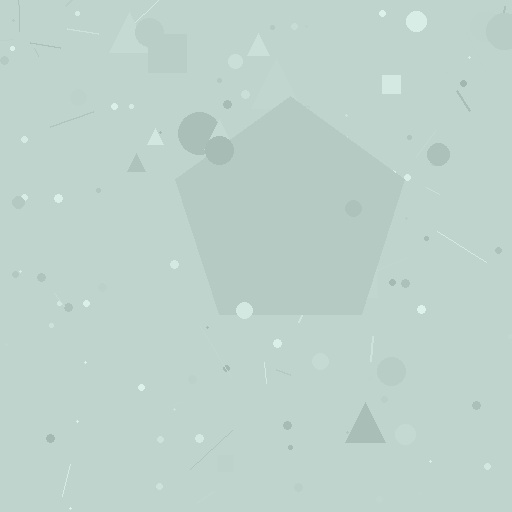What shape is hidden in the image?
A pentagon is hidden in the image.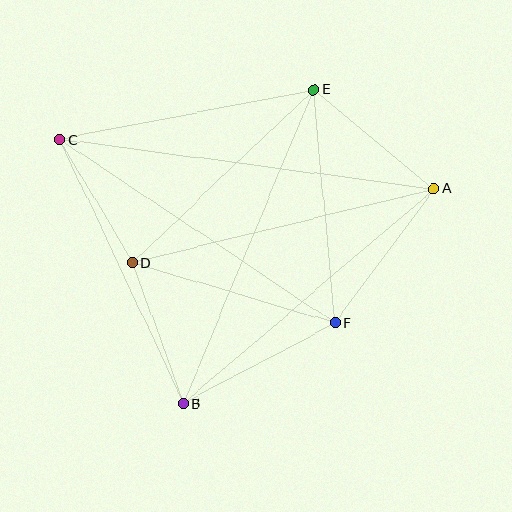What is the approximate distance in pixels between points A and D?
The distance between A and D is approximately 311 pixels.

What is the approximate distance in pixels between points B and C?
The distance between B and C is approximately 292 pixels.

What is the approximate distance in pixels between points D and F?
The distance between D and F is approximately 211 pixels.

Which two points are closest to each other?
Points C and D are closest to each other.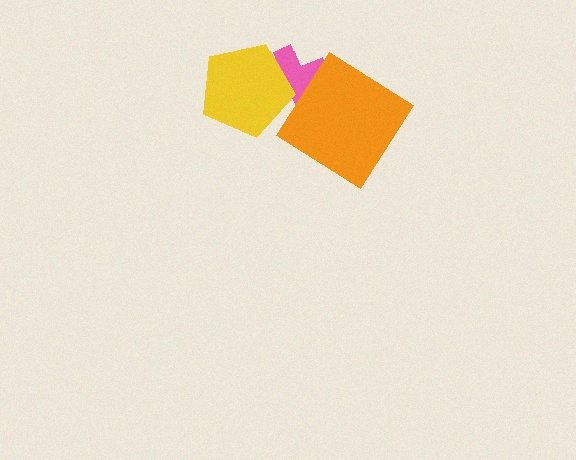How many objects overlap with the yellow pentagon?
1 object overlaps with the yellow pentagon.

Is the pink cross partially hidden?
Yes, it is partially covered by another shape.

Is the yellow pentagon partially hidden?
No, no other shape covers it.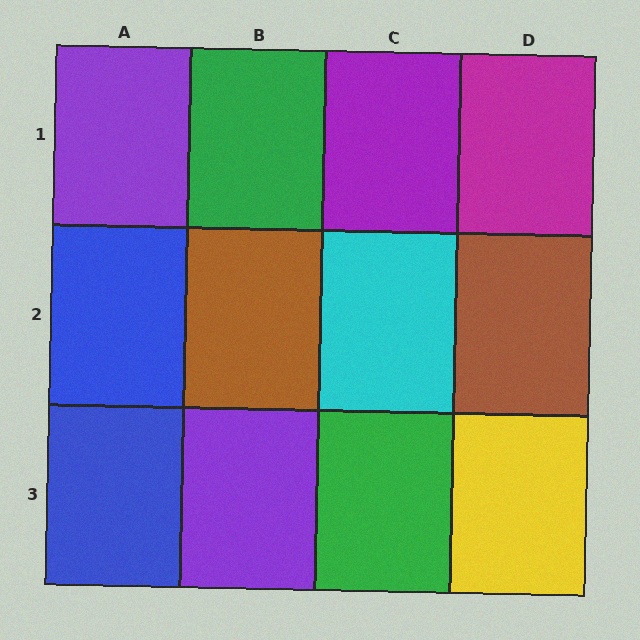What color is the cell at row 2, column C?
Cyan.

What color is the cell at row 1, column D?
Magenta.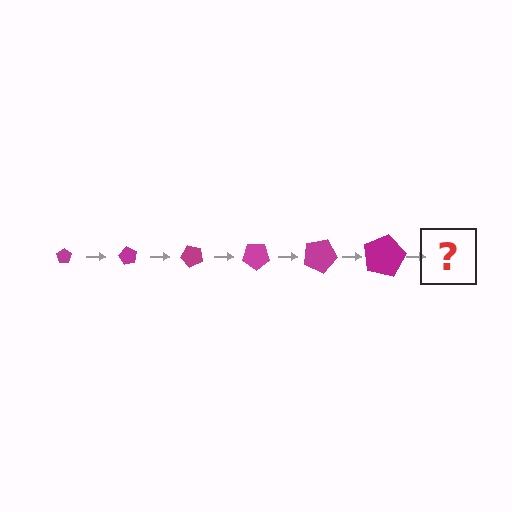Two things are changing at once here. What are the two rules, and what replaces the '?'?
The two rules are that the pentagon grows larger each step and it rotates 60 degrees each step. The '?' should be a pentagon, larger than the previous one and rotated 360 degrees from the start.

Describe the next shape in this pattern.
It should be a pentagon, larger than the previous one and rotated 360 degrees from the start.